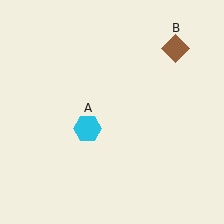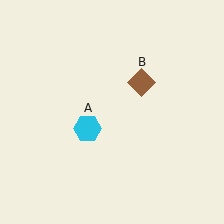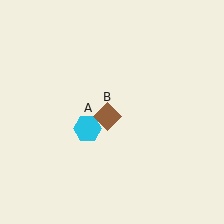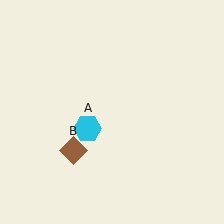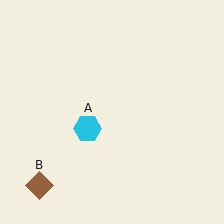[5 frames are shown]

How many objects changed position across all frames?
1 object changed position: brown diamond (object B).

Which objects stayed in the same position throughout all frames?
Cyan hexagon (object A) remained stationary.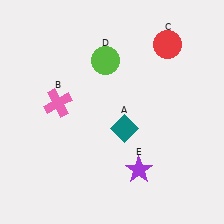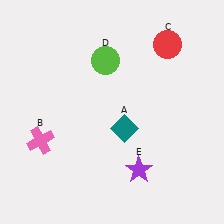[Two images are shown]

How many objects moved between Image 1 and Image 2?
1 object moved between the two images.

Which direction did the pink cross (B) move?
The pink cross (B) moved down.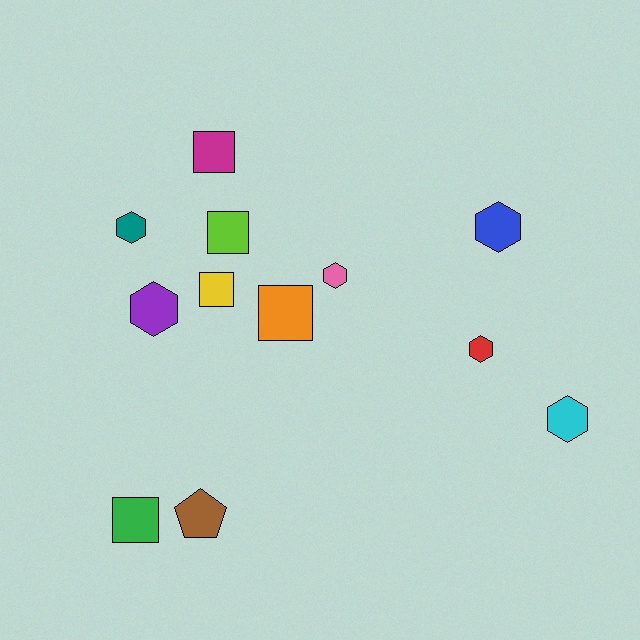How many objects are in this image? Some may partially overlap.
There are 12 objects.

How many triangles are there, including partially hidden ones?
There are no triangles.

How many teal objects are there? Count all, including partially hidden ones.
There is 1 teal object.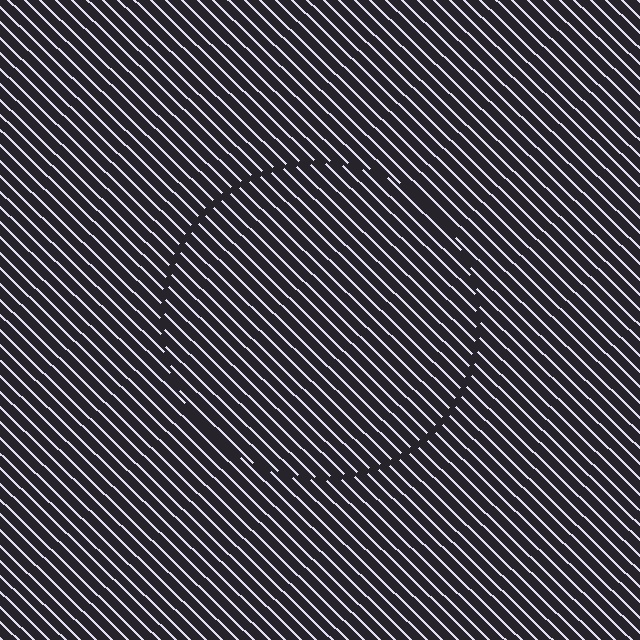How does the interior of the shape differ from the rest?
The interior of the shape contains the same grating, shifted by half a period — the contour is defined by the phase discontinuity where line-ends from the inner and outer gratings abut.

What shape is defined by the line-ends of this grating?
An illusory circle. The interior of the shape contains the same grating, shifted by half a period — the contour is defined by the phase discontinuity where line-ends from the inner and outer gratings abut.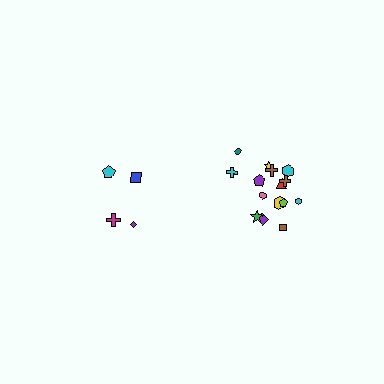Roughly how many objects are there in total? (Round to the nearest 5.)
Roughly 20 objects in total.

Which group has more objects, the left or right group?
The right group.